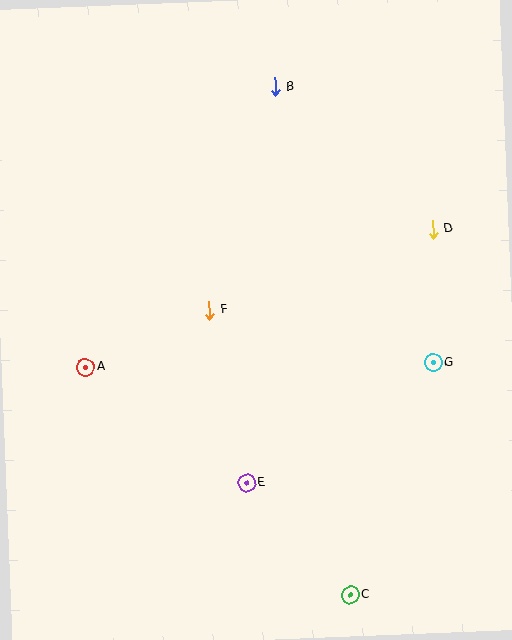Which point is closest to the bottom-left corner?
Point A is closest to the bottom-left corner.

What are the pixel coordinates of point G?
Point G is at (433, 363).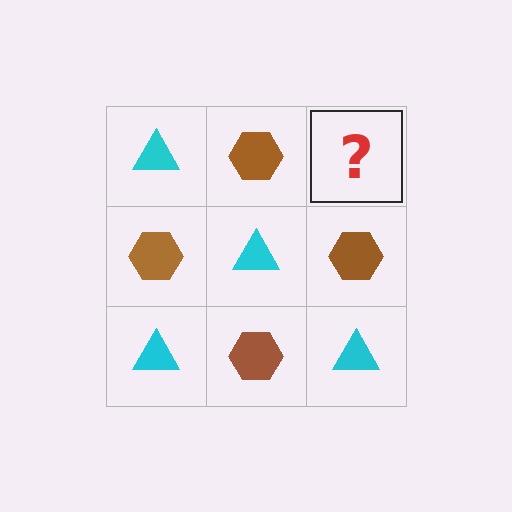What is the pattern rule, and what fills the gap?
The rule is that it alternates cyan triangle and brown hexagon in a checkerboard pattern. The gap should be filled with a cyan triangle.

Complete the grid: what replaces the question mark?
The question mark should be replaced with a cyan triangle.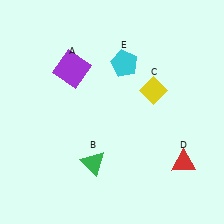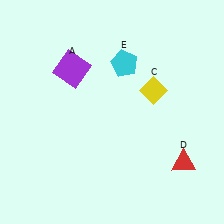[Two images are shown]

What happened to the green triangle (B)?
The green triangle (B) was removed in Image 2. It was in the bottom-left area of Image 1.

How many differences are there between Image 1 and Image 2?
There is 1 difference between the two images.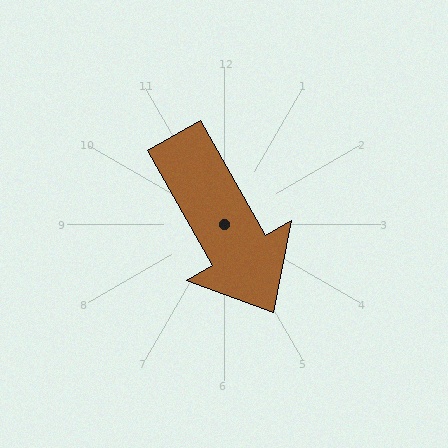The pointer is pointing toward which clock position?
Roughly 5 o'clock.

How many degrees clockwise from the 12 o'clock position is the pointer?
Approximately 151 degrees.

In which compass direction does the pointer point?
Southeast.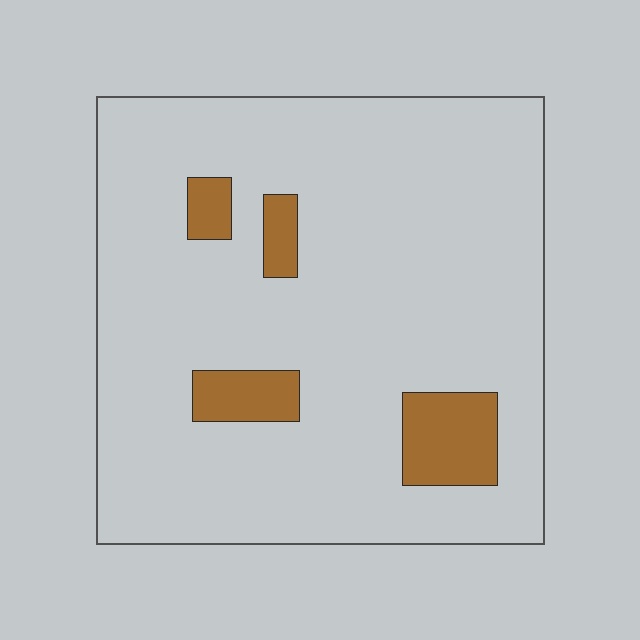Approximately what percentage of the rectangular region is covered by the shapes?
Approximately 10%.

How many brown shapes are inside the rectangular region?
4.